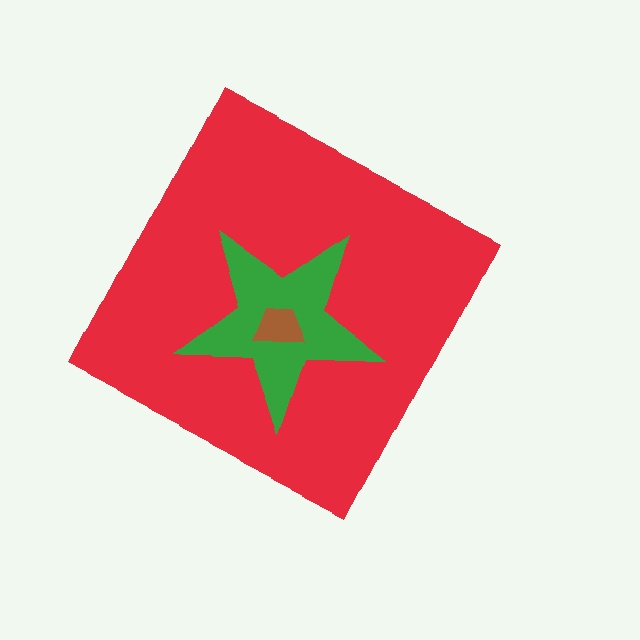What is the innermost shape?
The brown trapezoid.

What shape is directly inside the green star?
The brown trapezoid.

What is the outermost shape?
The red diamond.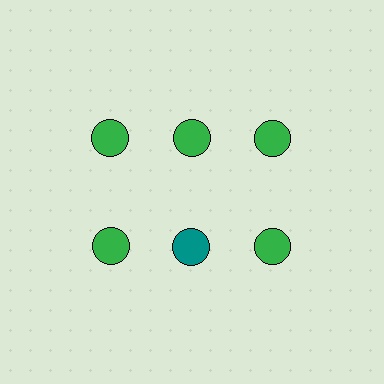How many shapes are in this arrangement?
There are 6 shapes arranged in a grid pattern.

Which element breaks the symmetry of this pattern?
The teal circle in the second row, second from left column breaks the symmetry. All other shapes are green circles.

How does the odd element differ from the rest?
It has a different color: teal instead of green.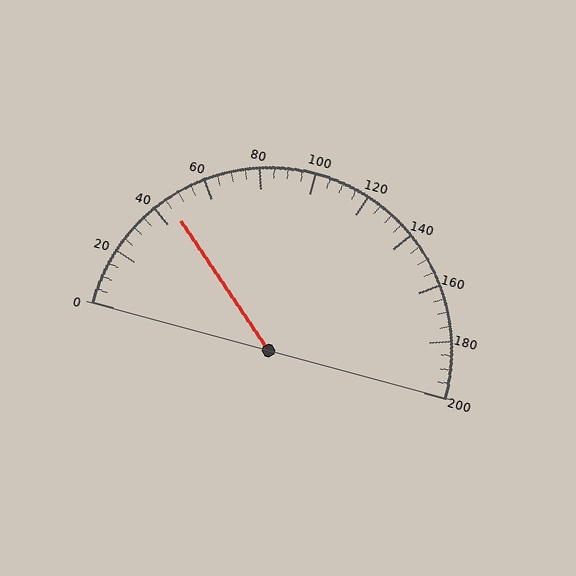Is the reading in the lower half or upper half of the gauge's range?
The reading is in the lower half of the range (0 to 200).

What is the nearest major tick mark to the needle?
The nearest major tick mark is 40.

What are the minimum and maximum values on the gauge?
The gauge ranges from 0 to 200.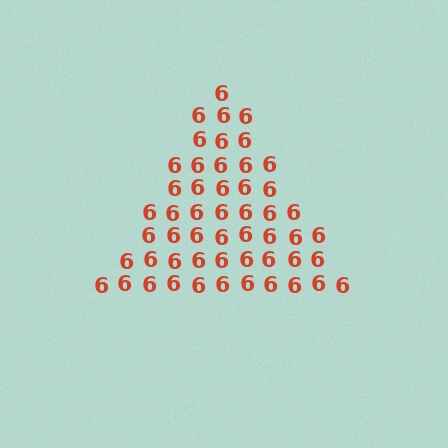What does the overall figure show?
The overall figure shows a triangle.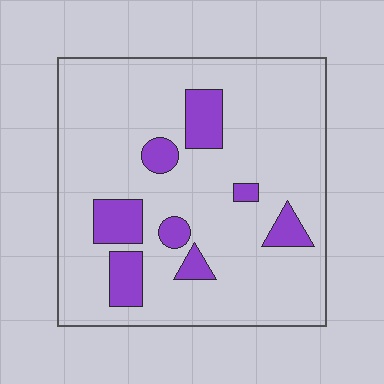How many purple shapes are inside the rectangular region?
8.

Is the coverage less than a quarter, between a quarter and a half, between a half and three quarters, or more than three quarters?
Less than a quarter.